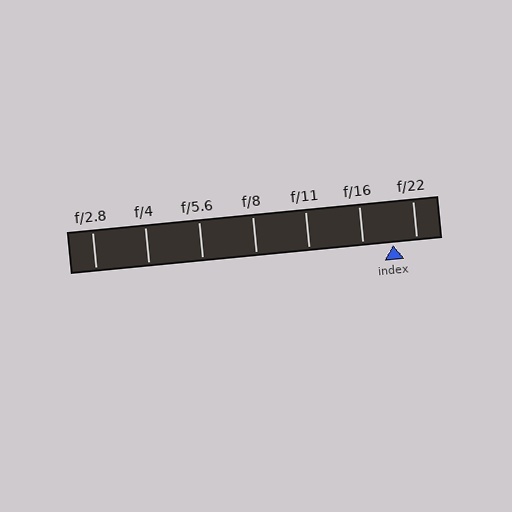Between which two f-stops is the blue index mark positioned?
The index mark is between f/16 and f/22.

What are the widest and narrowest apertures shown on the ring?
The widest aperture shown is f/2.8 and the narrowest is f/22.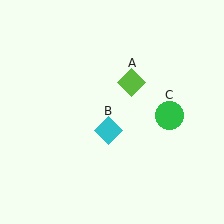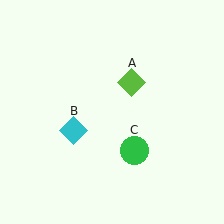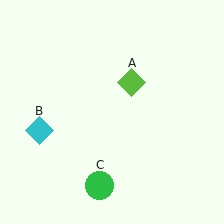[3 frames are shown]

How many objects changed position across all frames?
2 objects changed position: cyan diamond (object B), green circle (object C).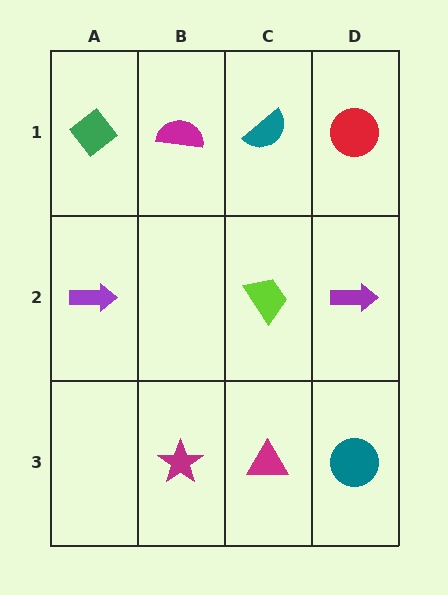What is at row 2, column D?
A purple arrow.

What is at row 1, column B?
A magenta semicircle.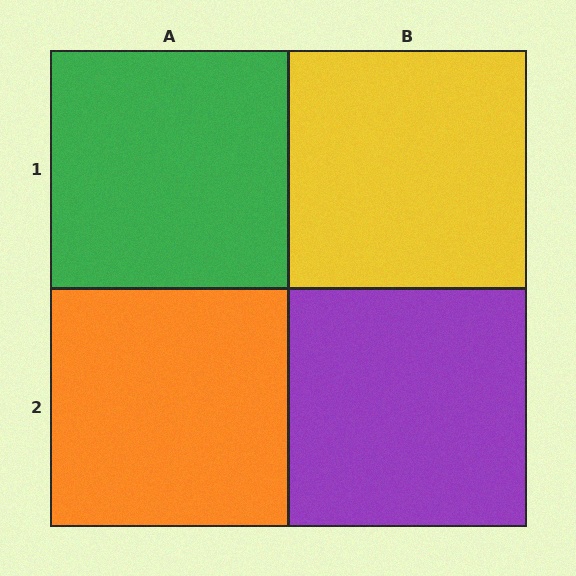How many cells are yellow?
1 cell is yellow.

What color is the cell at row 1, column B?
Yellow.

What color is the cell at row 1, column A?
Green.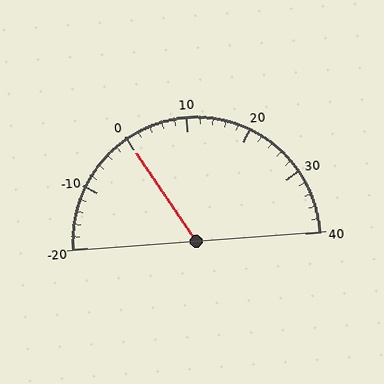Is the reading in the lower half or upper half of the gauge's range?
The reading is in the lower half of the range (-20 to 40).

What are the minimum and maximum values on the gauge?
The gauge ranges from -20 to 40.